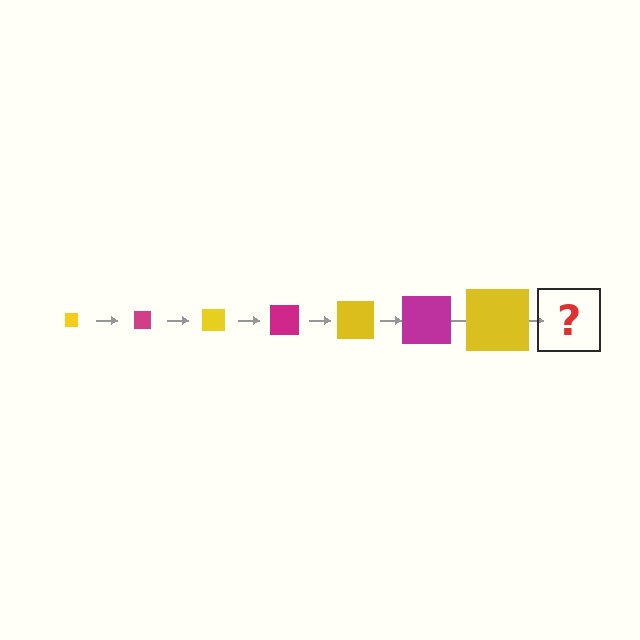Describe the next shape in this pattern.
It should be a magenta square, larger than the previous one.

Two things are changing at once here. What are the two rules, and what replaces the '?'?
The two rules are that the square grows larger each step and the color cycles through yellow and magenta. The '?' should be a magenta square, larger than the previous one.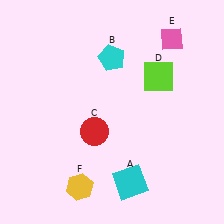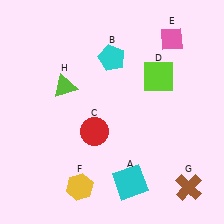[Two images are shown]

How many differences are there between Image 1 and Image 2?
There are 2 differences between the two images.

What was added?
A brown cross (G), a lime triangle (H) were added in Image 2.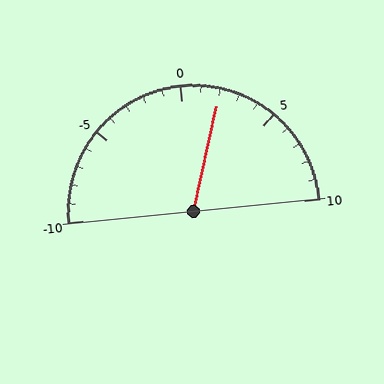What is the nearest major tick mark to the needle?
The nearest major tick mark is 0.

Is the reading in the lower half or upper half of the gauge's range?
The reading is in the upper half of the range (-10 to 10).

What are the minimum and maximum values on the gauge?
The gauge ranges from -10 to 10.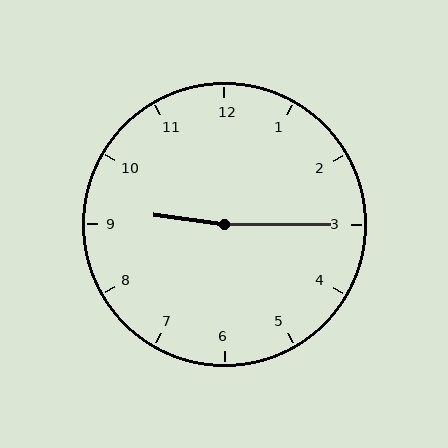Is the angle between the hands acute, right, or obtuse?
It is obtuse.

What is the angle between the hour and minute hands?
Approximately 172 degrees.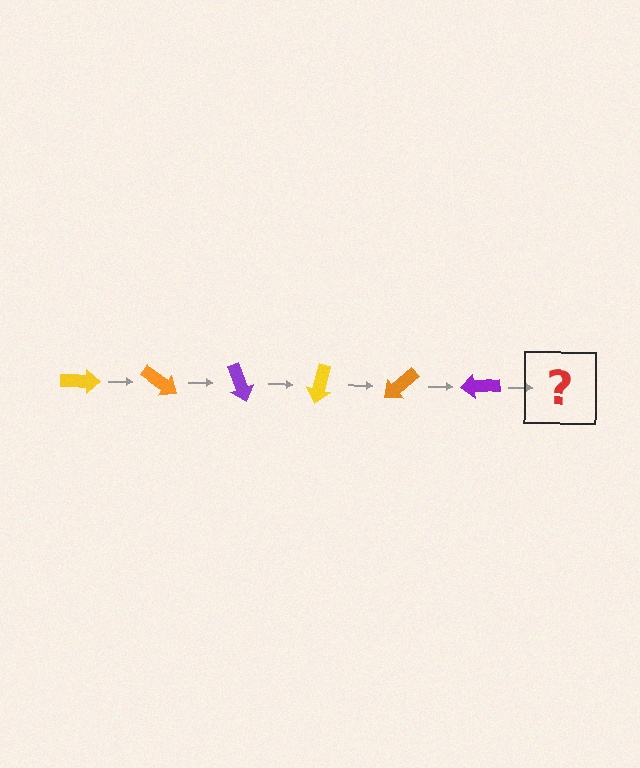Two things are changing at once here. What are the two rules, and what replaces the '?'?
The two rules are that it rotates 35 degrees each step and the color cycles through yellow, orange, and purple. The '?' should be a yellow arrow, rotated 210 degrees from the start.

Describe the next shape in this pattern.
It should be a yellow arrow, rotated 210 degrees from the start.